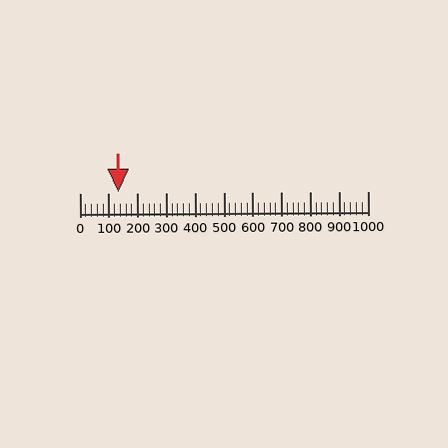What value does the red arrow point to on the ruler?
The red arrow points to approximately 132.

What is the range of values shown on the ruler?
The ruler shows values from 0 to 1000.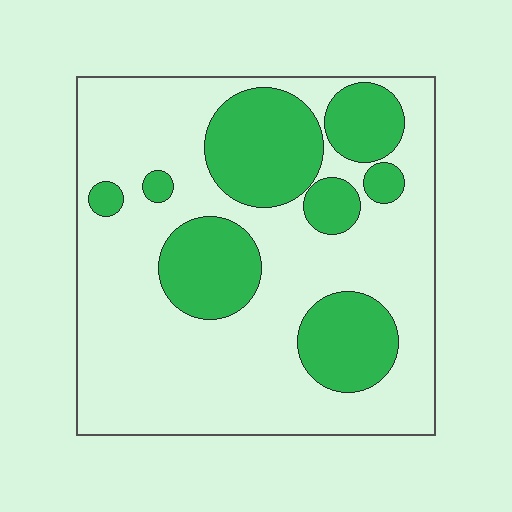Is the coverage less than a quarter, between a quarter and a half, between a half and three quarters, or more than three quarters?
Between a quarter and a half.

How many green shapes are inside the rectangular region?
8.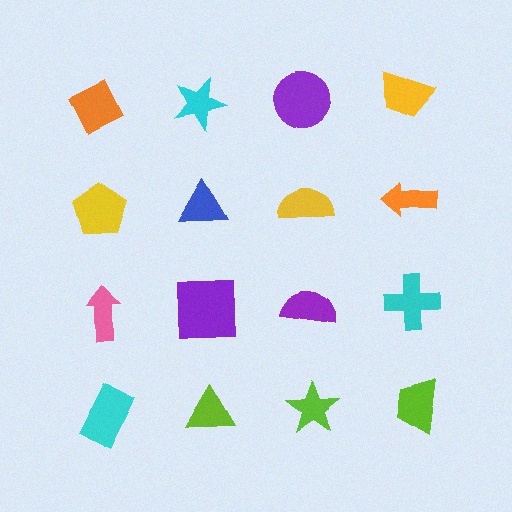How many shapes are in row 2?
4 shapes.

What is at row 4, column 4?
A lime trapezoid.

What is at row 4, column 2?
A lime triangle.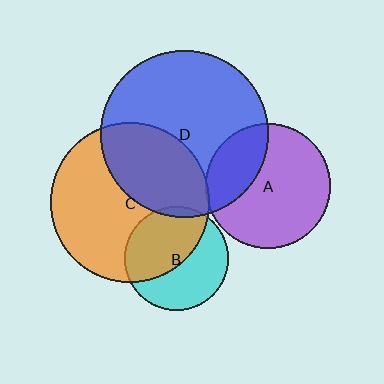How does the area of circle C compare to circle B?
Approximately 2.4 times.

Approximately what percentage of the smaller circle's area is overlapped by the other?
Approximately 5%.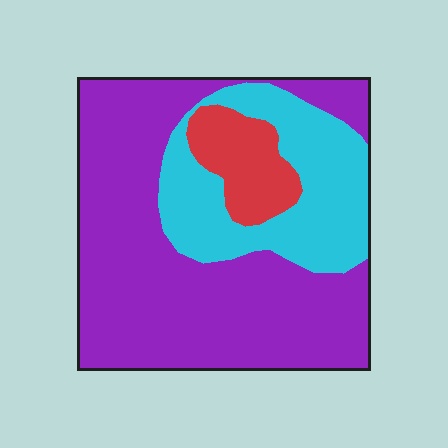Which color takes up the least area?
Red, at roughly 10%.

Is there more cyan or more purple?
Purple.